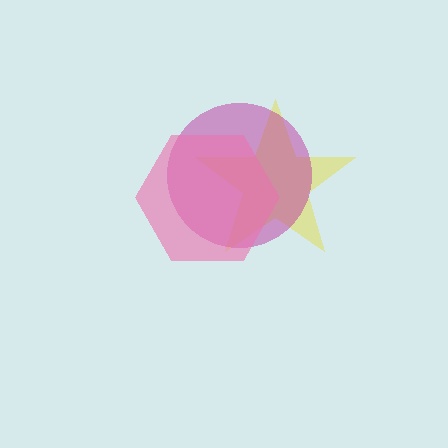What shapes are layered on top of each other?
The layered shapes are: a yellow star, a magenta circle, a pink hexagon.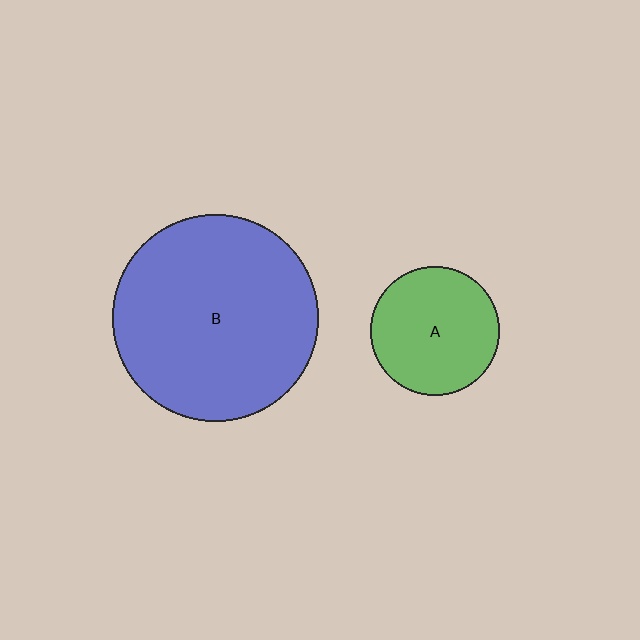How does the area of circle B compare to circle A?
Approximately 2.6 times.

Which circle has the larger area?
Circle B (blue).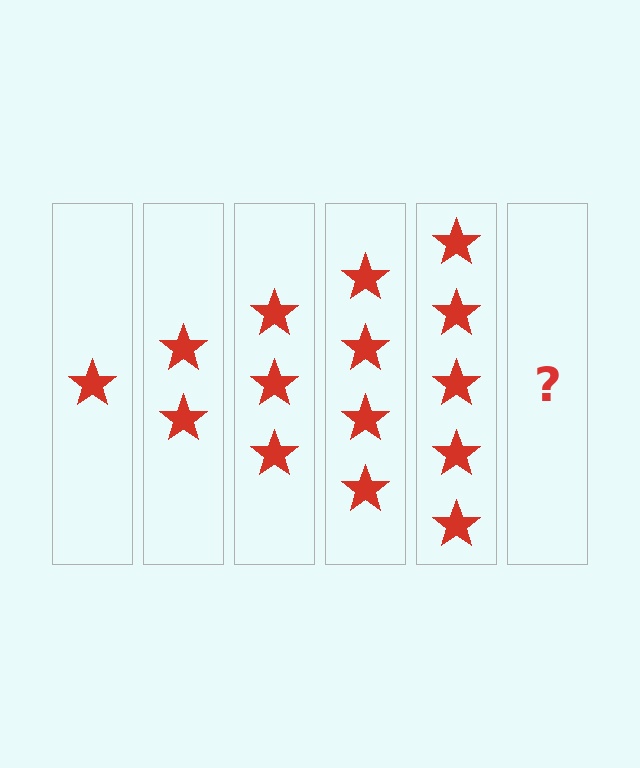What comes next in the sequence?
The next element should be 6 stars.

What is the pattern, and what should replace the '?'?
The pattern is that each step adds one more star. The '?' should be 6 stars.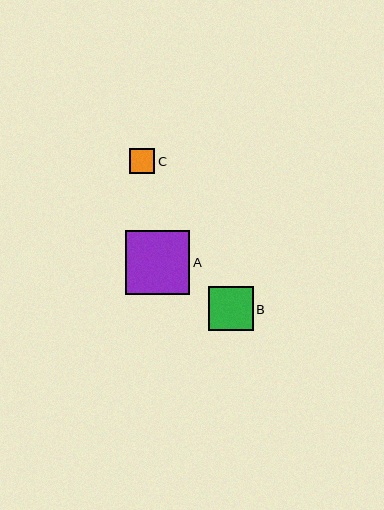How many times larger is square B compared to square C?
Square B is approximately 1.7 times the size of square C.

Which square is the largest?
Square A is the largest with a size of approximately 64 pixels.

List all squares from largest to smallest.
From largest to smallest: A, B, C.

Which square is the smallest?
Square C is the smallest with a size of approximately 25 pixels.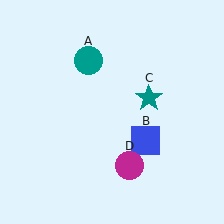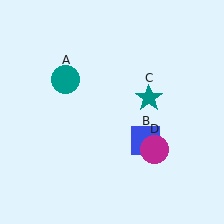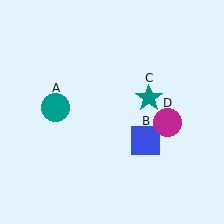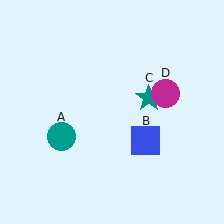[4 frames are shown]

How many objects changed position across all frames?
2 objects changed position: teal circle (object A), magenta circle (object D).